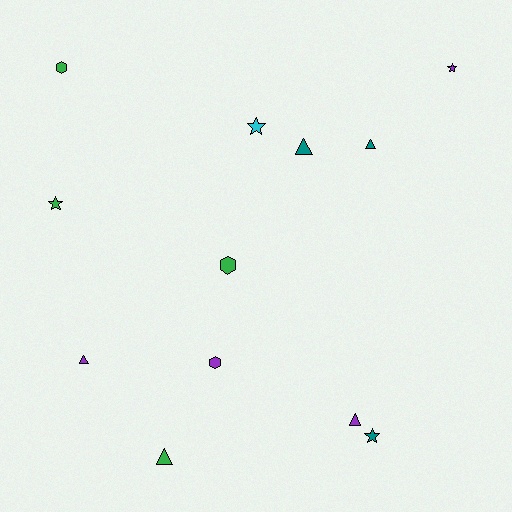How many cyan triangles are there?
There are no cyan triangles.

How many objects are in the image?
There are 12 objects.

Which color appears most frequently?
Green, with 4 objects.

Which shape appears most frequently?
Triangle, with 5 objects.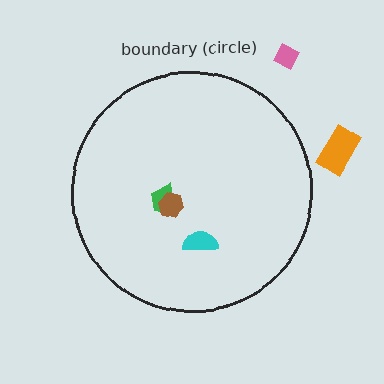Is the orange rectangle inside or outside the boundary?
Outside.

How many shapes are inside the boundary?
3 inside, 2 outside.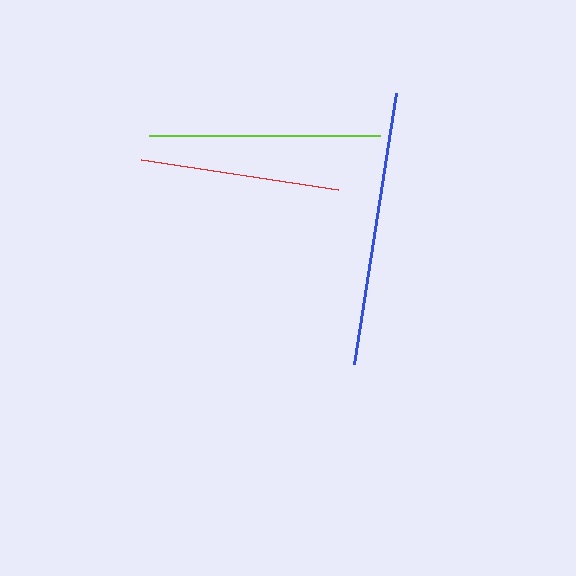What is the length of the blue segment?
The blue segment is approximately 274 pixels long.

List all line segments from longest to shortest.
From longest to shortest: blue, lime, red.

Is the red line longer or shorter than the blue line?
The blue line is longer than the red line.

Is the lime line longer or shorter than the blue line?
The blue line is longer than the lime line.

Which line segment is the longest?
The blue line is the longest at approximately 274 pixels.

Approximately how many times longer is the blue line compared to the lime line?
The blue line is approximately 1.2 times the length of the lime line.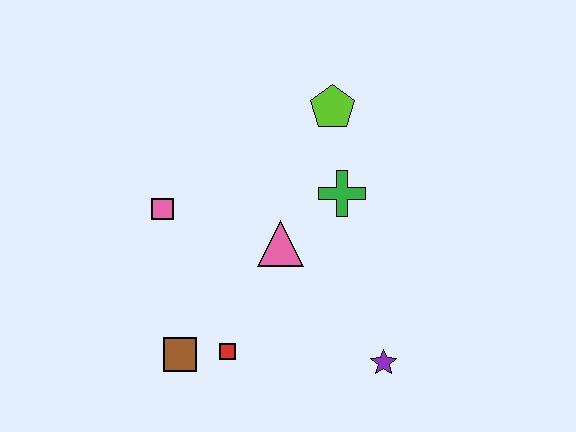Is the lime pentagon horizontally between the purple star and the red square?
Yes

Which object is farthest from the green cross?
The brown square is farthest from the green cross.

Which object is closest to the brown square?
The red square is closest to the brown square.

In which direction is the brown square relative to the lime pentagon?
The brown square is below the lime pentagon.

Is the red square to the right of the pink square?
Yes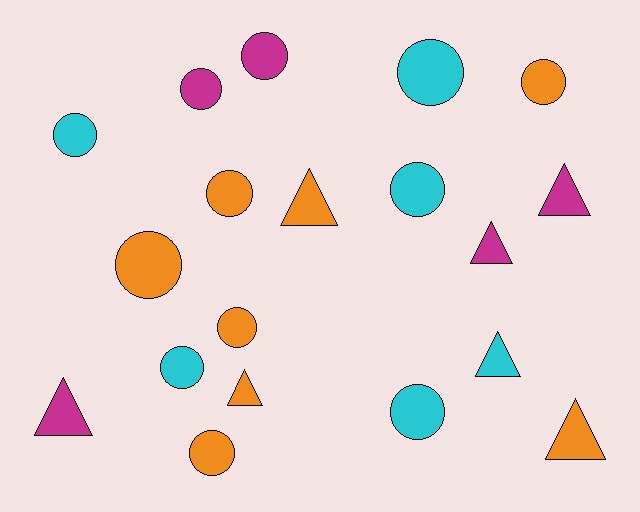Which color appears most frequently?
Orange, with 8 objects.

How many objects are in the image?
There are 19 objects.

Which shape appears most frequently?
Circle, with 12 objects.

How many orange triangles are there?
There are 3 orange triangles.